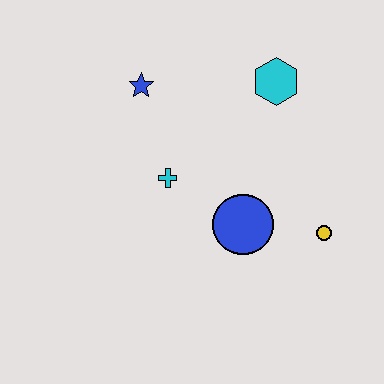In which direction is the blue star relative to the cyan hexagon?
The blue star is to the left of the cyan hexagon.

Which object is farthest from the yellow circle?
The blue star is farthest from the yellow circle.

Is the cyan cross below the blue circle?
No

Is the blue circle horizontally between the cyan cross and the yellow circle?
Yes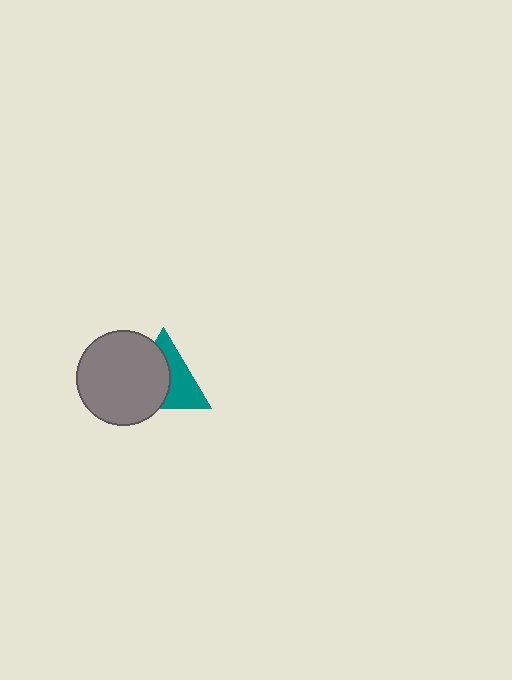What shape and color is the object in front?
The object in front is a gray circle.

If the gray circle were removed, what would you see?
You would see the complete teal triangle.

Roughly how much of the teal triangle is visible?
About half of it is visible (roughly 47%).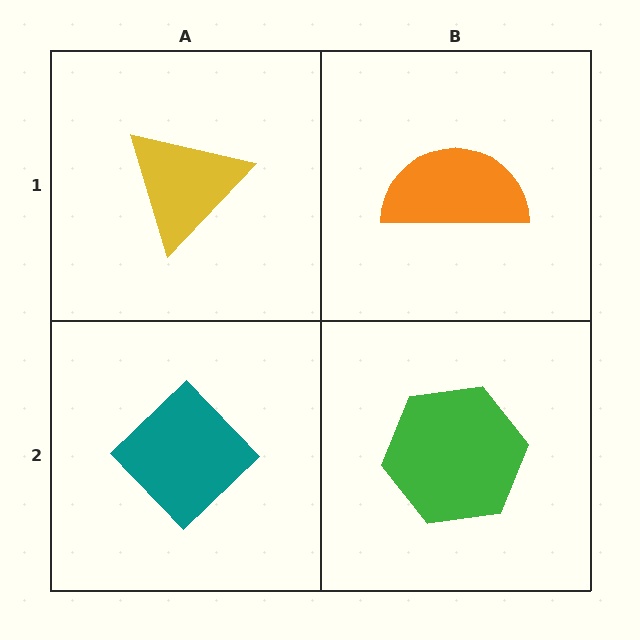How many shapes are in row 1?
2 shapes.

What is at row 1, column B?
An orange semicircle.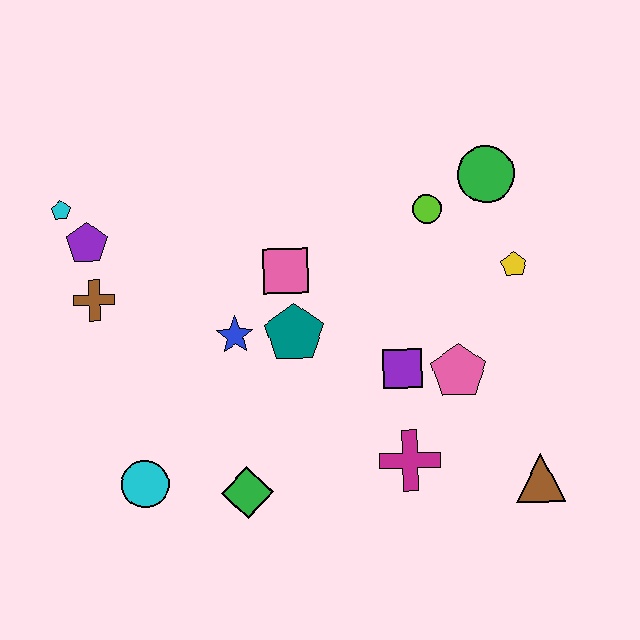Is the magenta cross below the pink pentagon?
Yes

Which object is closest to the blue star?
The teal pentagon is closest to the blue star.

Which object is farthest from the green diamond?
The green circle is farthest from the green diamond.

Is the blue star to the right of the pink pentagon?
No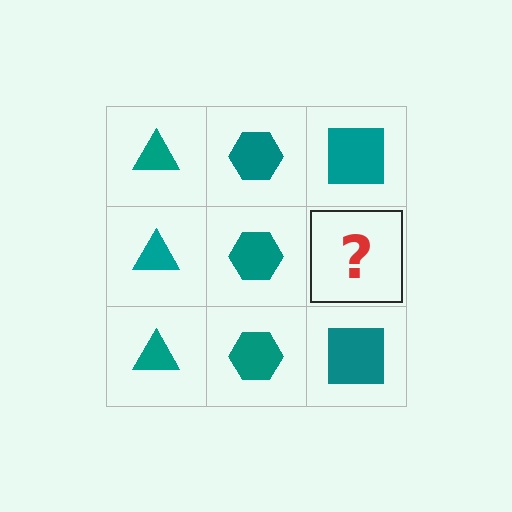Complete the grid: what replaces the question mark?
The question mark should be replaced with a teal square.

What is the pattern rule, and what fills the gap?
The rule is that each column has a consistent shape. The gap should be filled with a teal square.